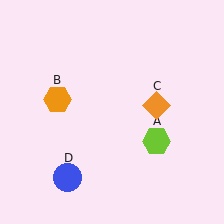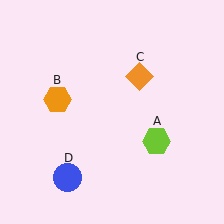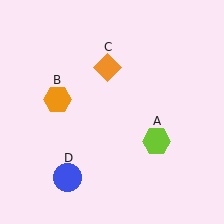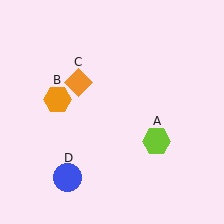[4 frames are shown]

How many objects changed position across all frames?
1 object changed position: orange diamond (object C).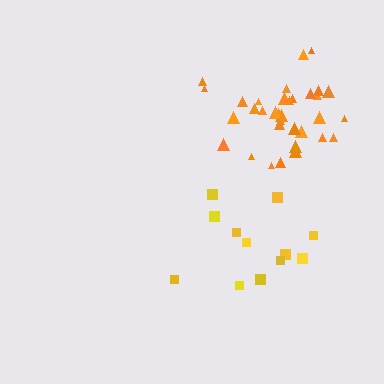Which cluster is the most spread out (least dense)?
Yellow.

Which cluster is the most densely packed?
Orange.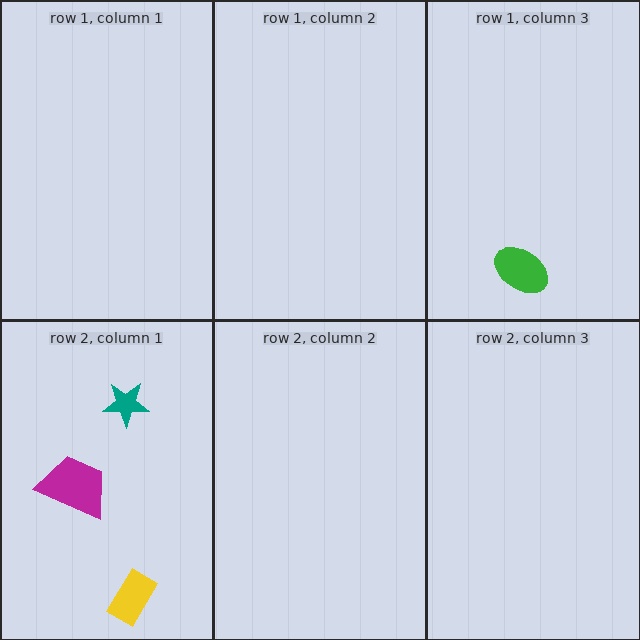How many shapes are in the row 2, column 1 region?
3.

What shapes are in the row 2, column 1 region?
The yellow rectangle, the teal star, the magenta trapezoid.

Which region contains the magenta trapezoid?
The row 2, column 1 region.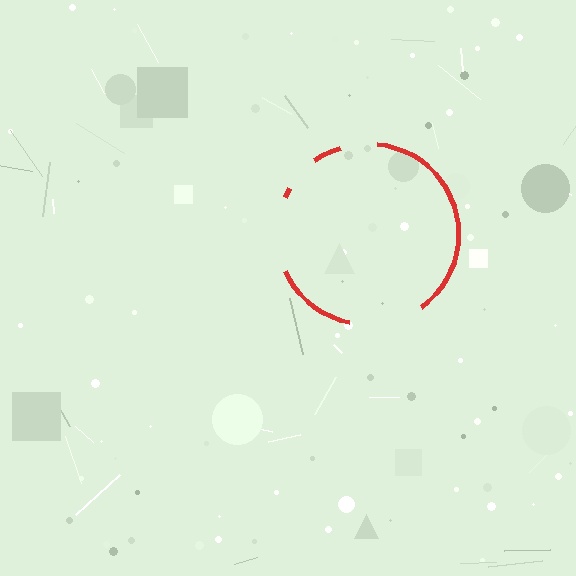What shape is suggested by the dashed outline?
The dashed outline suggests a circle.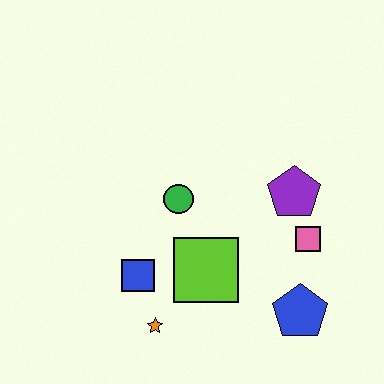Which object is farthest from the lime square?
The purple pentagon is farthest from the lime square.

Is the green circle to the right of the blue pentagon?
No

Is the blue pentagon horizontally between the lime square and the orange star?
No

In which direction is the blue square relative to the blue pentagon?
The blue square is to the left of the blue pentagon.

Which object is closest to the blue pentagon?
The pink square is closest to the blue pentagon.